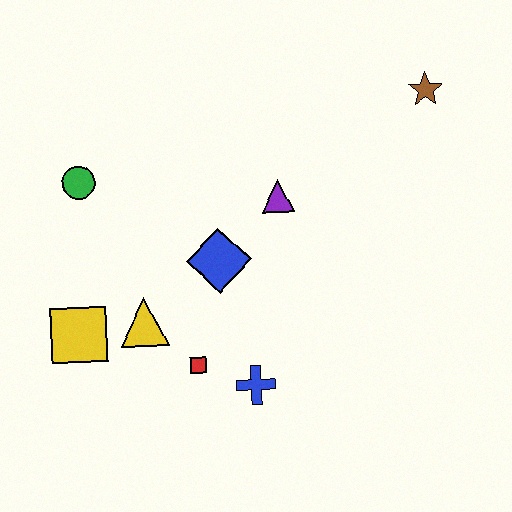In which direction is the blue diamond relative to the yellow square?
The blue diamond is to the right of the yellow square.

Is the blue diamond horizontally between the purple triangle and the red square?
Yes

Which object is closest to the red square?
The blue cross is closest to the red square.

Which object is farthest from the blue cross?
The brown star is farthest from the blue cross.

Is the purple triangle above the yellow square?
Yes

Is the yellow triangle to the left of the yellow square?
No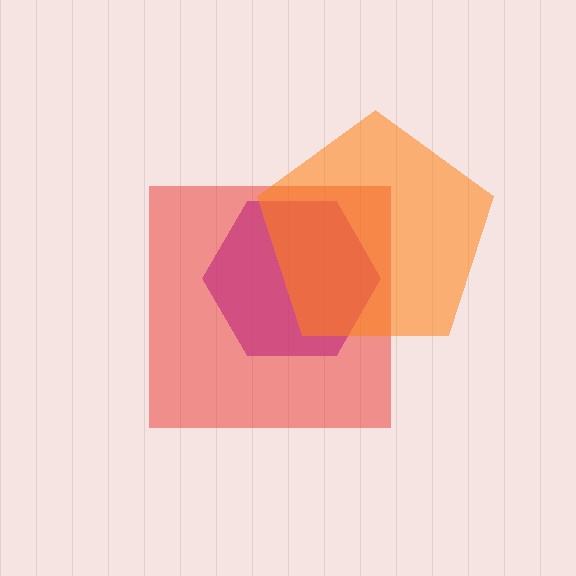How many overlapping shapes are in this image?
There are 3 overlapping shapes in the image.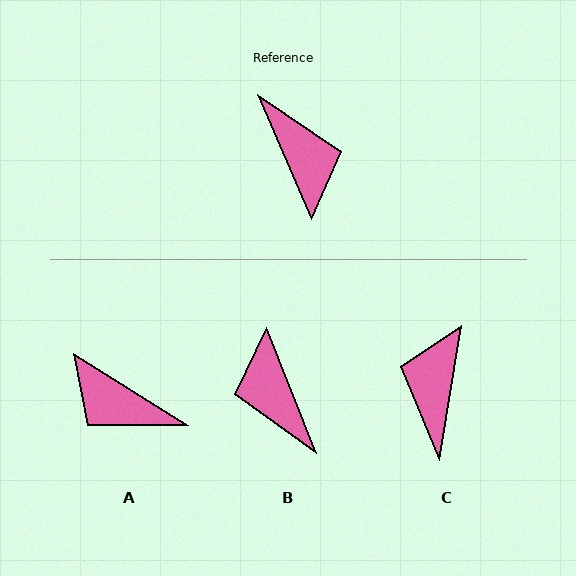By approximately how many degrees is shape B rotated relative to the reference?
Approximately 178 degrees counter-clockwise.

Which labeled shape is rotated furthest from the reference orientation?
B, about 178 degrees away.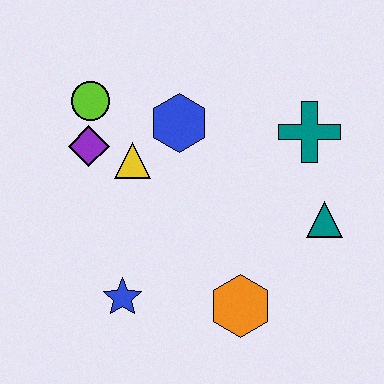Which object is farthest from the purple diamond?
The teal triangle is farthest from the purple diamond.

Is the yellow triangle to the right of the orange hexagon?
No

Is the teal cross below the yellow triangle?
No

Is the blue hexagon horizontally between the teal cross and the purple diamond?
Yes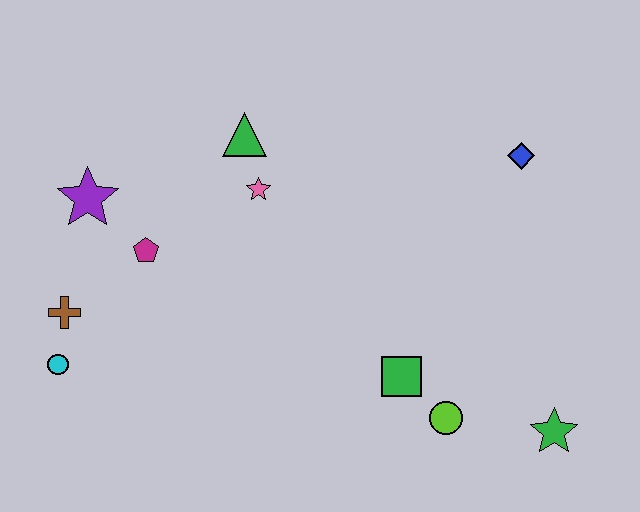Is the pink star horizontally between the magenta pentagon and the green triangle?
No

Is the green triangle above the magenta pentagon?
Yes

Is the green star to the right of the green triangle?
Yes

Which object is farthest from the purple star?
The green star is farthest from the purple star.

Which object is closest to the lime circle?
The green square is closest to the lime circle.